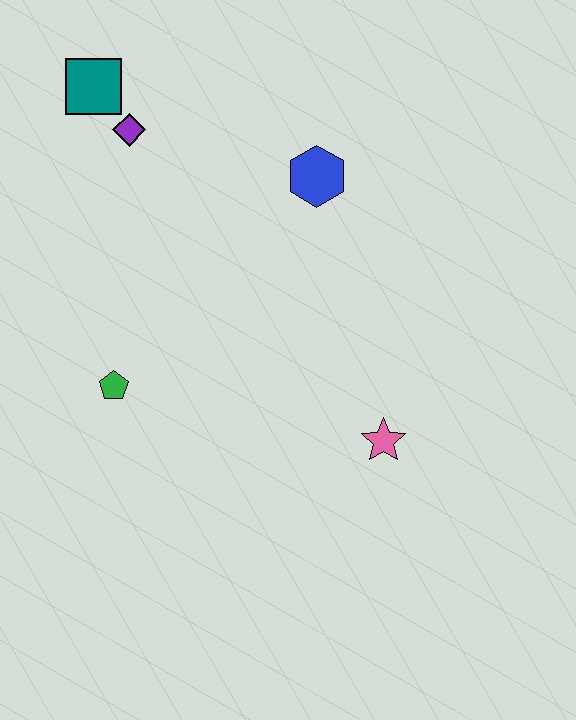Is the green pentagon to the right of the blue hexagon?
No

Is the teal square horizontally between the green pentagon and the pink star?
No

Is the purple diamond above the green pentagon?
Yes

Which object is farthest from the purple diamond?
The pink star is farthest from the purple diamond.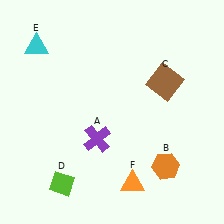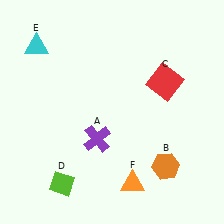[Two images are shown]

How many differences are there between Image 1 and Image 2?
There is 1 difference between the two images.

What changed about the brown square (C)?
In Image 1, C is brown. In Image 2, it changed to red.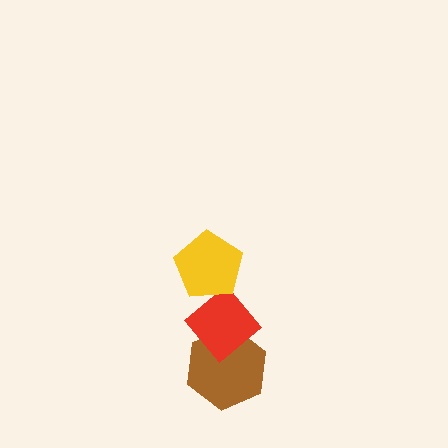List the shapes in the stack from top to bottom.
From top to bottom: the yellow pentagon, the red diamond, the brown hexagon.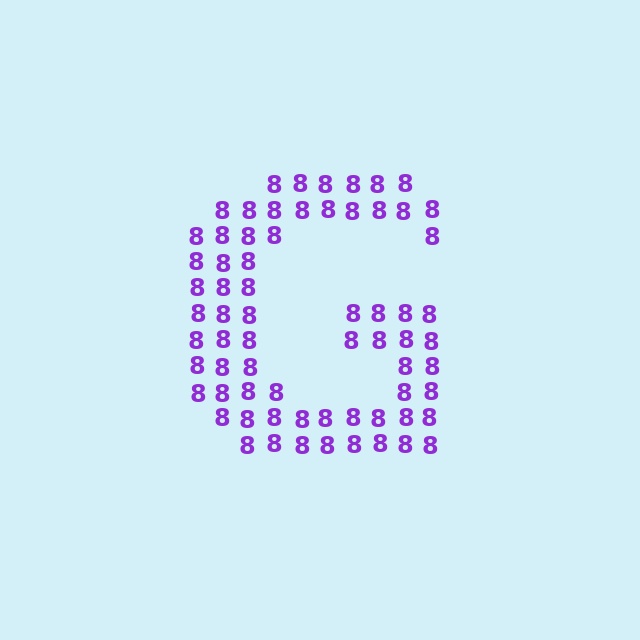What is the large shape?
The large shape is the letter G.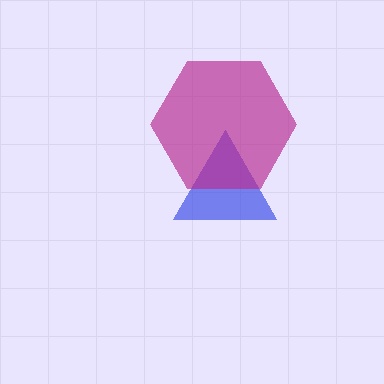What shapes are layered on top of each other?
The layered shapes are: a blue triangle, a magenta hexagon.